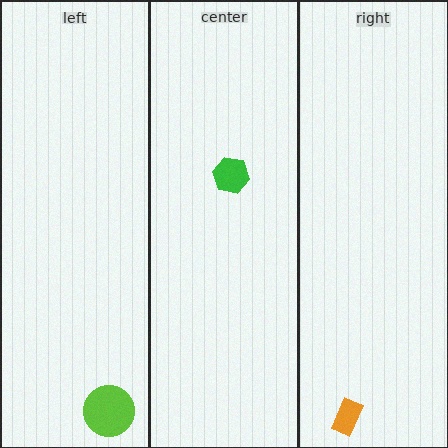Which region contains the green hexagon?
The center region.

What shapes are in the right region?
The orange rectangle.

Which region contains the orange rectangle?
The right region.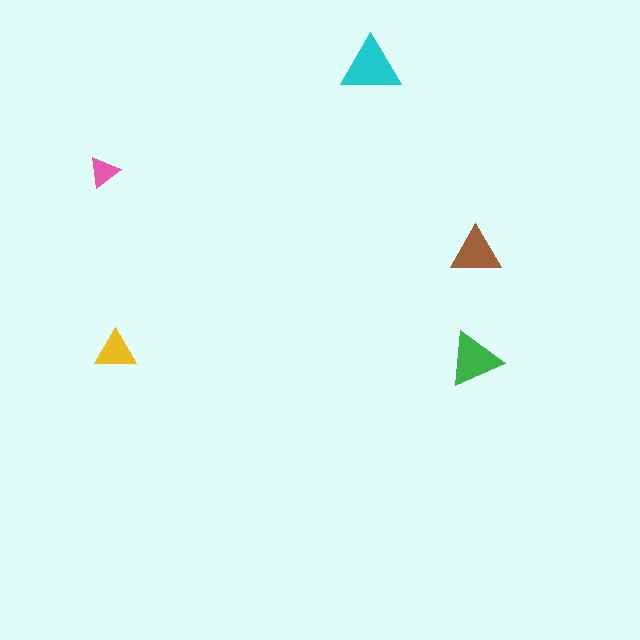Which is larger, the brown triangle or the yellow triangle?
The brown one.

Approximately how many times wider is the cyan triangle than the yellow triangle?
About 1.5 times wider.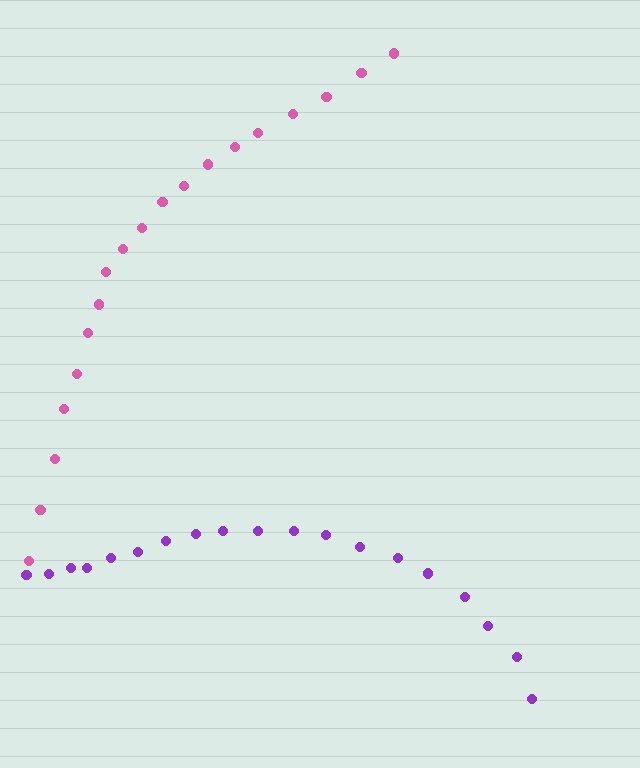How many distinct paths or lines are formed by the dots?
There are 2 distinct paths.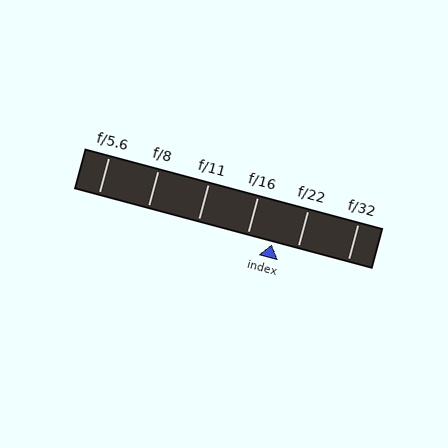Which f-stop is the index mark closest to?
The index mark is closest to f/16.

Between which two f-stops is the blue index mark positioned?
The index mark is between f/16 and f/22.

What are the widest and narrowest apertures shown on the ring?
The widest aperture shown is f/5.6 and the narrowest is f/32.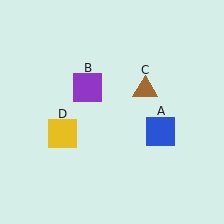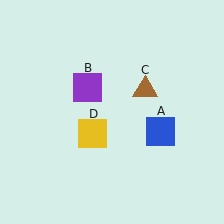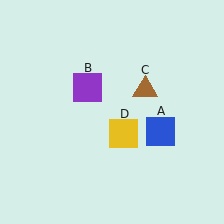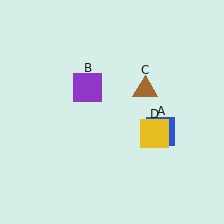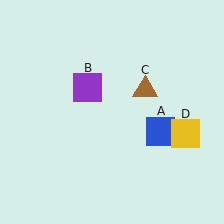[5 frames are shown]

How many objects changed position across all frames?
1 object changed position: yellow square (object D).